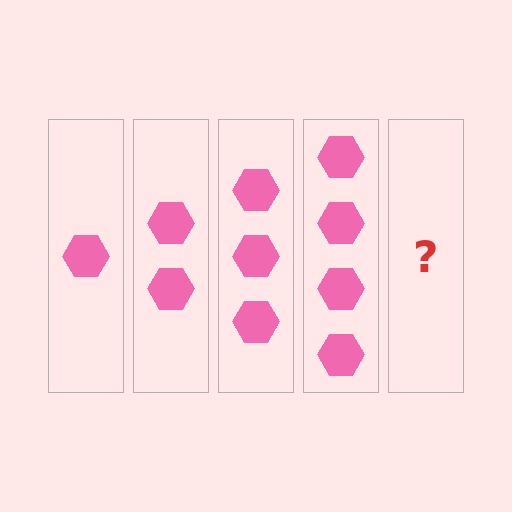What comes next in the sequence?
The next element should be 5 hexagons.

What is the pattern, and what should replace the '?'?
The pattern is that each step adds one more hexagon. The '?' should be 5 hexagons.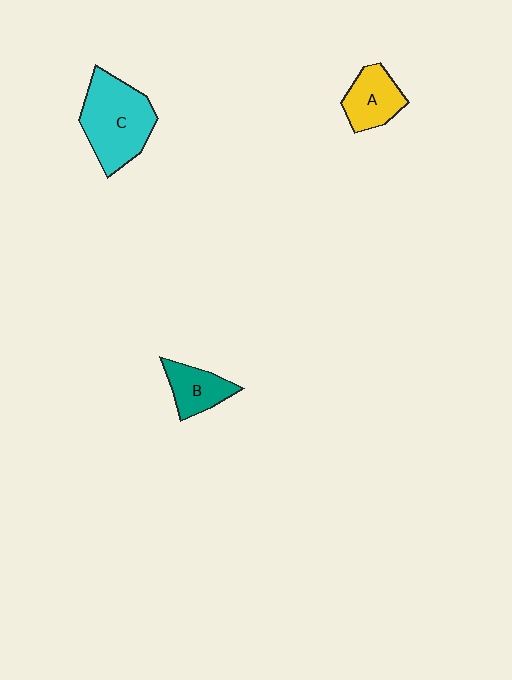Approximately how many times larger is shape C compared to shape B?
Approximately 2.0 times.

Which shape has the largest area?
Shape C (cyan).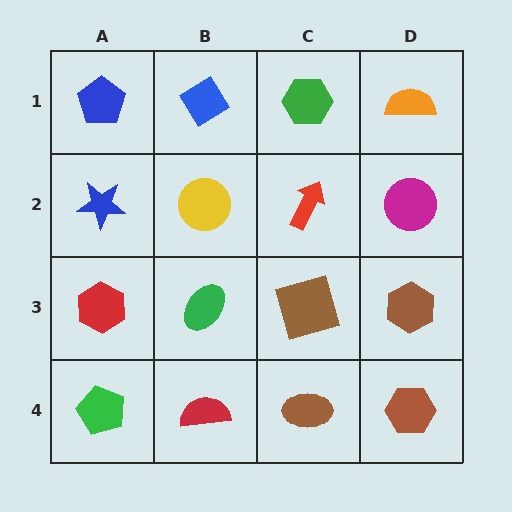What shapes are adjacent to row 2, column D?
An orange semicircle (row 1, column D), a brown hexagon (row 3, column D), a red arrow (row 2, column C).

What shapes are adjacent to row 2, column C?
A green hexagon (row 1, column C), a brown square (row 3, column C), a yellow circle (row 2, column B), a magenta circle (row 2, column D).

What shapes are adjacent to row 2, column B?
A blue diamond (row 1, column B), a green ellipse (row 3, column B), a blue star (row 2, column A), a red arrow (row 2, column C).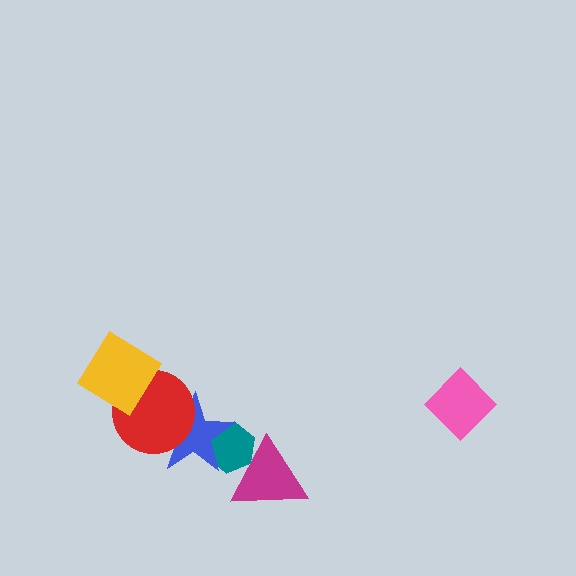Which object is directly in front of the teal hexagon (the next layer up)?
The blue star is directly in front of the teal hexagon.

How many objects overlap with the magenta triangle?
1 object overlaps with the magenta triangle.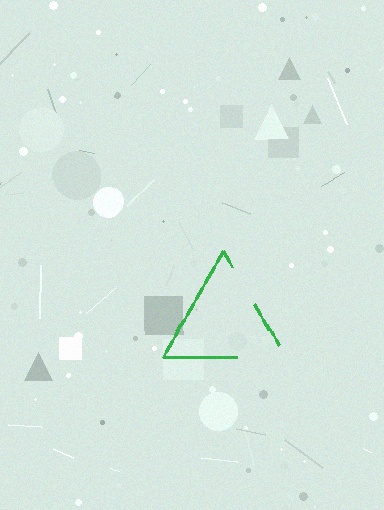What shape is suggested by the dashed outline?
The dashed outline suggests a triangle.